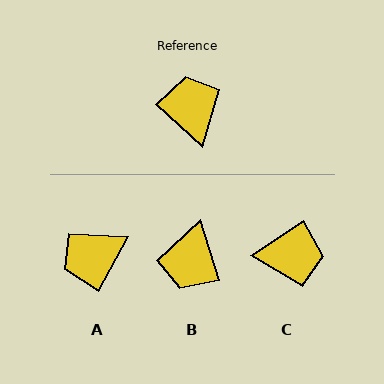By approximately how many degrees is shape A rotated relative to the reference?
Approximately 104 degrees counter-clockwise.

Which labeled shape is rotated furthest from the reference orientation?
B, about 149 degrees away.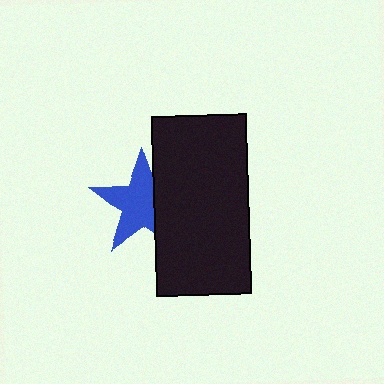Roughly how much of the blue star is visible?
Most of it is visible (roughly 68%).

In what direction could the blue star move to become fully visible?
The blue star could move left. That would shift it out from behind the black rectangle entirely.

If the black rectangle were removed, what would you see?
You would see the complete blue star.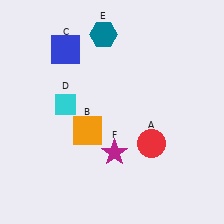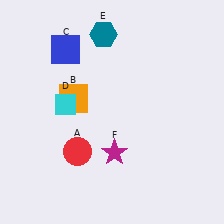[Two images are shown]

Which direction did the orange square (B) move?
The orange square (B) moved up.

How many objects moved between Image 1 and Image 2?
2 objects moved between the two images.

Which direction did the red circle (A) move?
The red circle (A) moved left.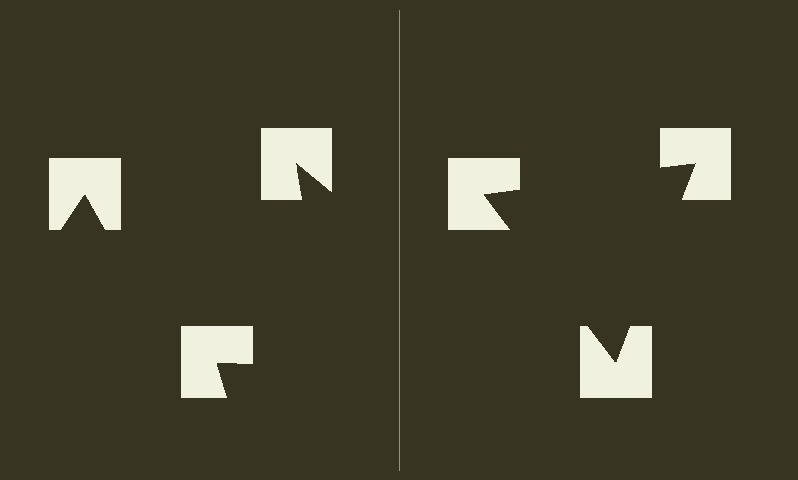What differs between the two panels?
The notched squares are positioned identically on both sides; only the wedge orientations differ. On the right they align to a triangle; on the left they are misaligned.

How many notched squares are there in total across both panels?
6 — 3 on each side.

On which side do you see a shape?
An illusory triangle appears on the right side. On the left side the wedge cuts are rotated, so no coherent shape forms.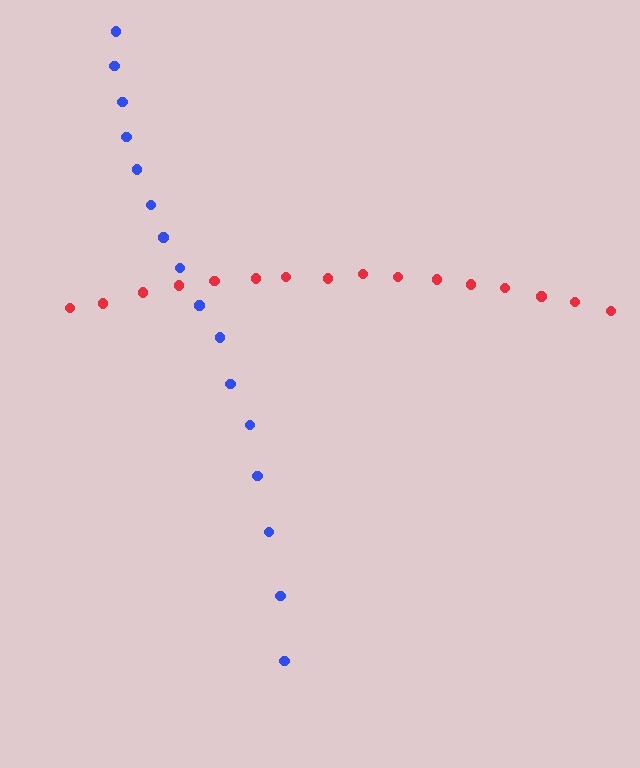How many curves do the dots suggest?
There are 2 distinct paths.